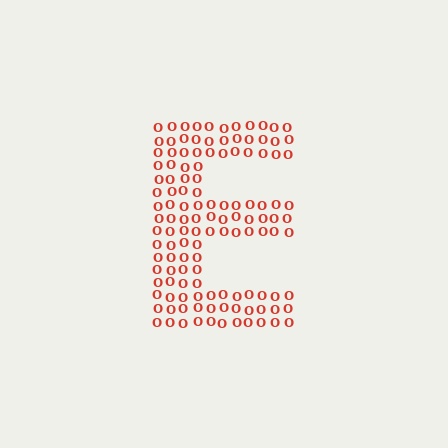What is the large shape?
The large shape is the letter E.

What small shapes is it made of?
It is made of small letter O's.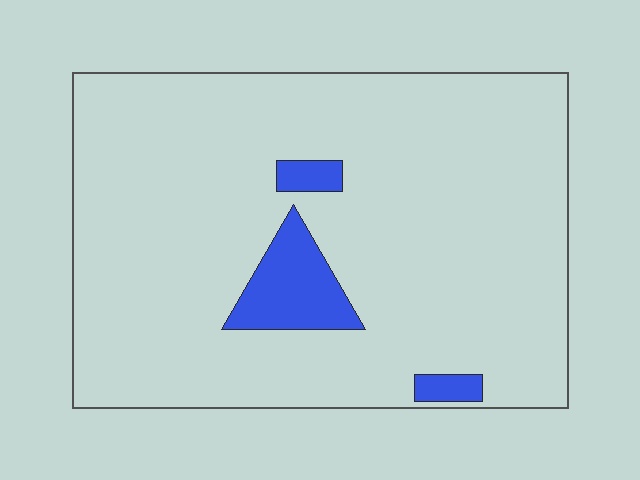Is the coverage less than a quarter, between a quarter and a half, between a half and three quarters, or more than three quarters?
Less than a quarter.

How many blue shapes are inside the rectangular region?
3.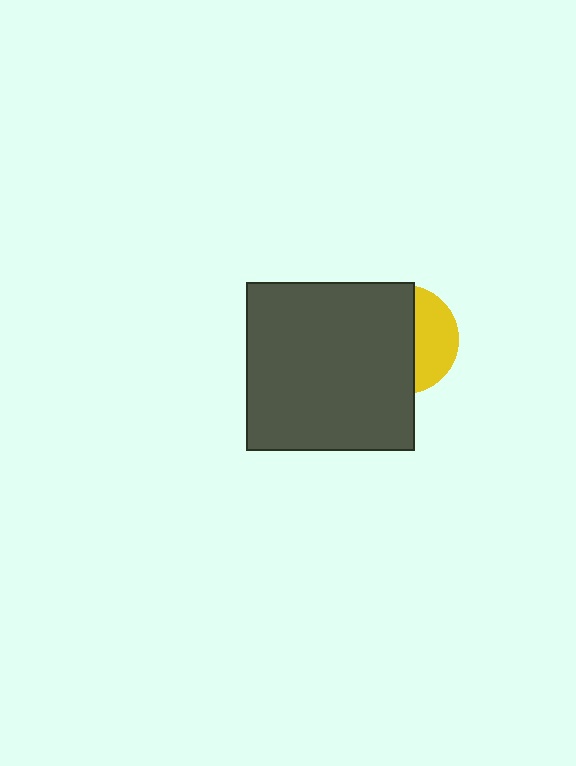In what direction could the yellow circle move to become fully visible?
The yellow circle could move right. That would shift it out from behind the dark gray square entirely.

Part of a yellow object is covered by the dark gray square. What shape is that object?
It is a circle.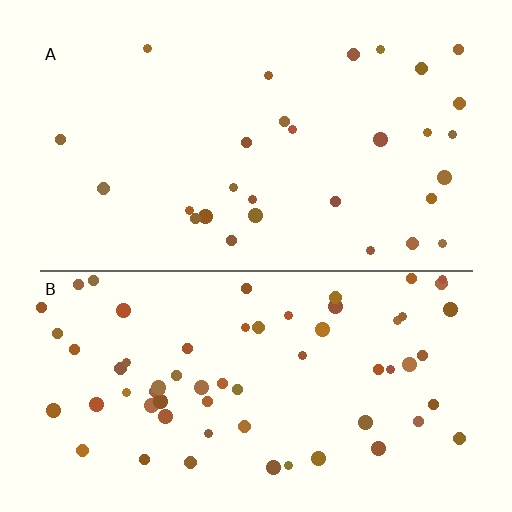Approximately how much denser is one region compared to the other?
Approximately 2.2× — region B over region A.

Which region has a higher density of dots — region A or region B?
B (the bottom).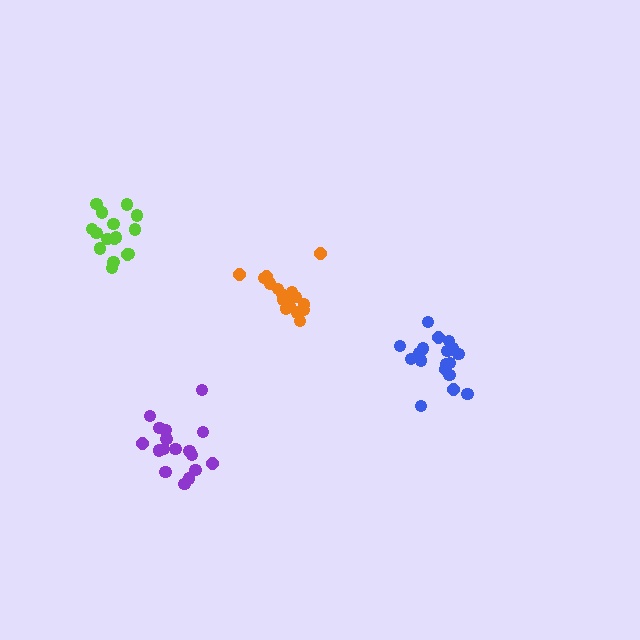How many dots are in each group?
Group 1: 18 dots, Group 2: 16 dots, Group 3: 17 dots, Group 4: 18 dots (69 total).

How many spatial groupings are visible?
There are 4 spatial groupings.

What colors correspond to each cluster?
The clusters are colored: orange, lime, purple, blue.